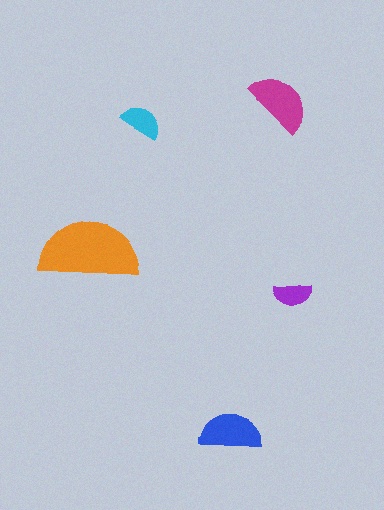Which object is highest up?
The magenta semicircle is topmost.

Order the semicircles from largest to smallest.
the orange one, the magenta one, the blue one, the cyan one, the purple one.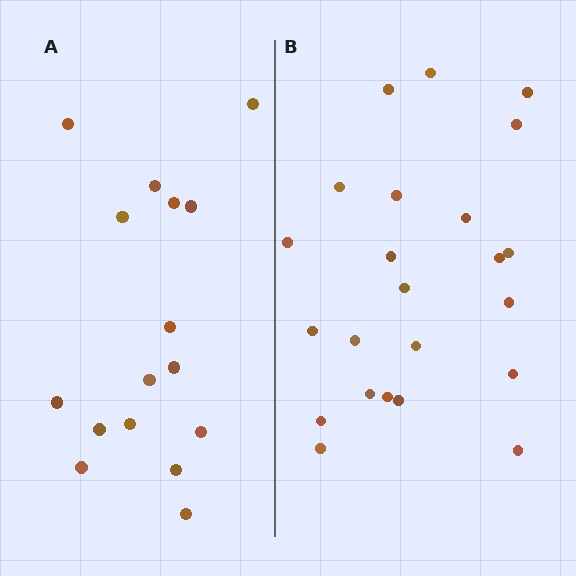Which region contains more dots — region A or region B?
Region B (the right region) has more dots.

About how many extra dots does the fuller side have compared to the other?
Region B has roughly 8 or so more dots than region A.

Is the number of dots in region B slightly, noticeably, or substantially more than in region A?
Region B has noticeably more, but not dramatically so. The ratio is roughly 1.4 to 1.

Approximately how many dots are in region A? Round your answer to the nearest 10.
About 20 dots. (The exact count is 16, which rounds to 20.)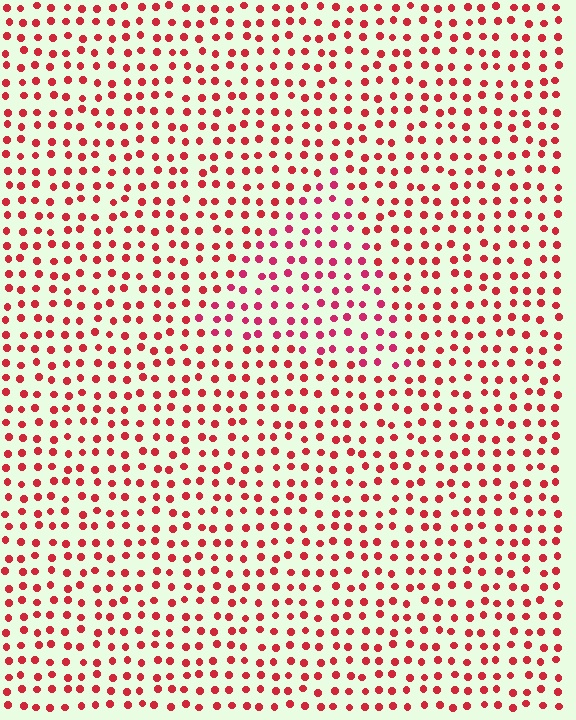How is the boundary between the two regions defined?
The boundary is defined purely by a slight shift in hue (about 18 degrees). Spacing, size, and orientation are identical on both sides.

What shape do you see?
I see a triangle.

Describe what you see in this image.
The image is filled with small red elements in a uniform arrangement. A triangle-shaped region is visible where the elements are tinted to a slightly different hue, forming a subtle color boundary.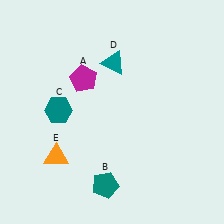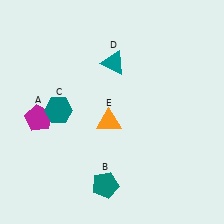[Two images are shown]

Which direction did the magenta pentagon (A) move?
The magenta pentagon (A) moved left.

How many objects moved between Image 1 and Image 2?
2 objects moved between the two images.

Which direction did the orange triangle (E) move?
The orange triangle (E) moved right.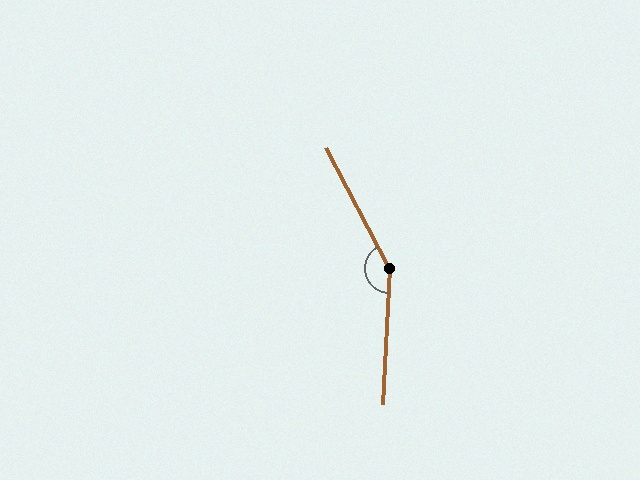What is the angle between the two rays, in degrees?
Approximately 149 degrees.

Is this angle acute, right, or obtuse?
It is obtuse.